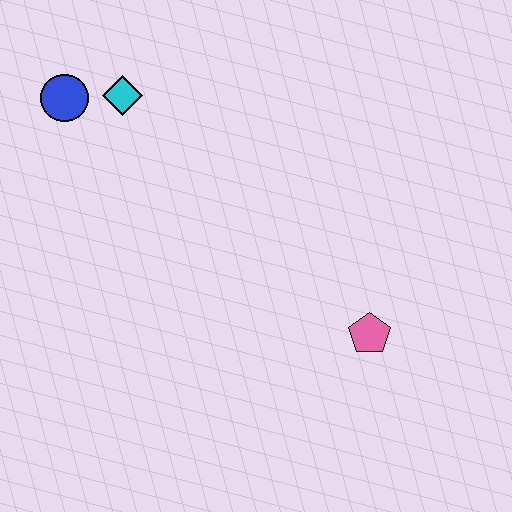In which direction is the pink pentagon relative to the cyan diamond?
The pink pentagon is to the right of the cyan diamond.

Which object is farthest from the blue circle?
The pink pentagon is farthest from the blue circle.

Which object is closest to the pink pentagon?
The cyan diamond is closest to the pink pentagon.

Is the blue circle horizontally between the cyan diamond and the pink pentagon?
No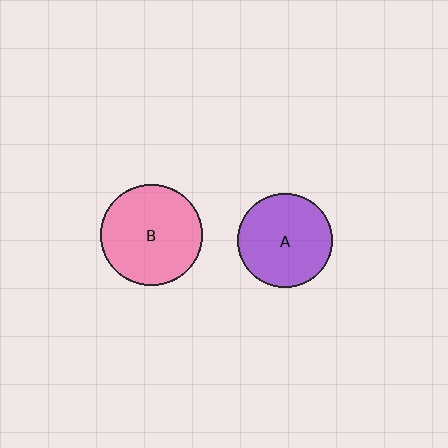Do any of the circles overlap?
No, none of the circles overlap.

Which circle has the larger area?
Circle B (pink).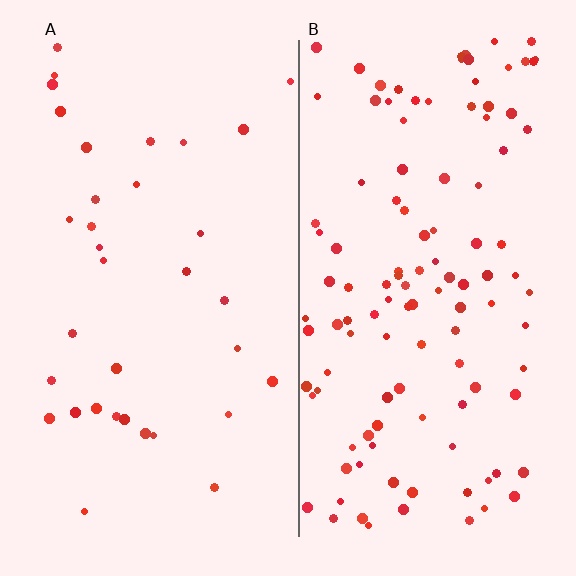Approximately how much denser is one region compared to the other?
Approximately 3.4× — region B over region A.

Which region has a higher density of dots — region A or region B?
B (the right).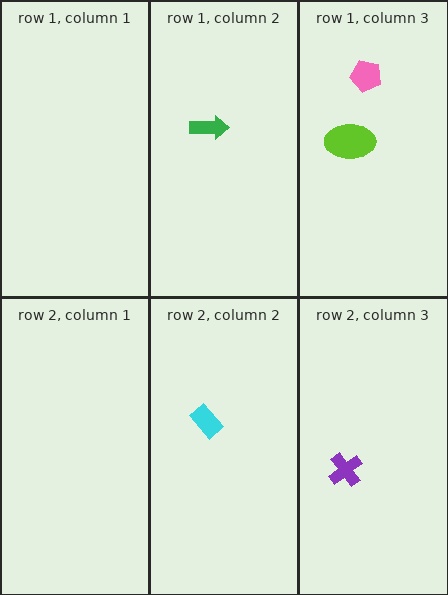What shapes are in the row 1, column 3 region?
The pink pentagon, the lime ellipse.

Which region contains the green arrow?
The row 1, column 2 region.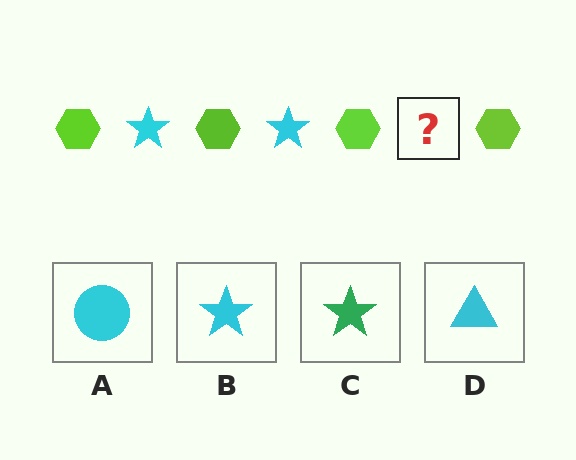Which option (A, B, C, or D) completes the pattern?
B.